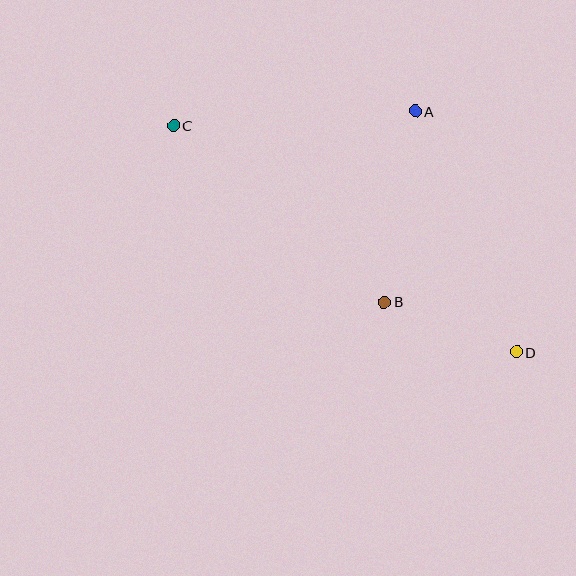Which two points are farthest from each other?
Points C and D are farthest from each other.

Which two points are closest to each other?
Points B and D are closest to each other.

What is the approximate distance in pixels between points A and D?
The distance between A and D is approximately 262 pixels.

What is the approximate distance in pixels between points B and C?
The distance between B and C is approximately 275 pixels.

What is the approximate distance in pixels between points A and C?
The distance between A and C is approximately 242 pixels.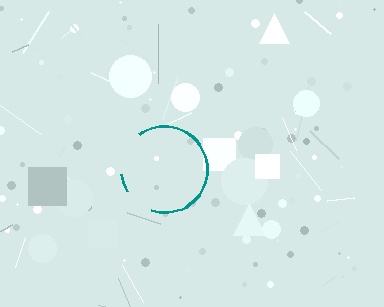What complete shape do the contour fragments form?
The contour fragments form a circle.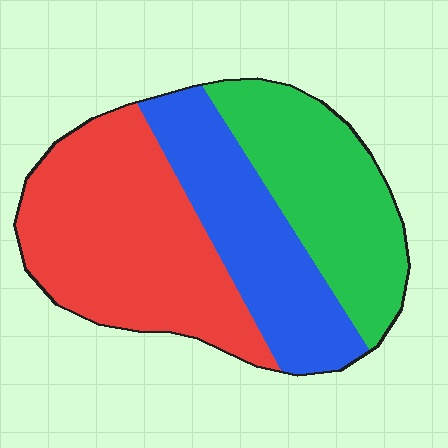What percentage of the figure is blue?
Blue takes up about one quarter (1/4) of the figure.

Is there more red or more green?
Red.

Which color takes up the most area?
Red, at roughly 40%.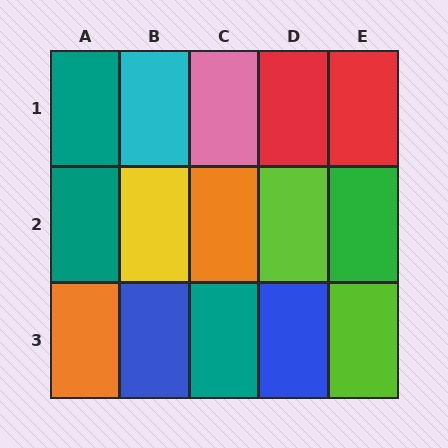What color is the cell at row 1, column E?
Red.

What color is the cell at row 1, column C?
Pink.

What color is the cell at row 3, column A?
Orange.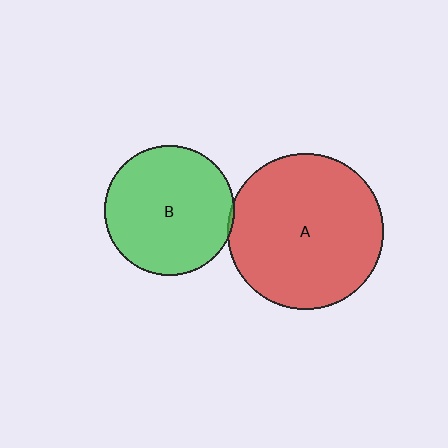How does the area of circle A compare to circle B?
Approximately 1.4 times.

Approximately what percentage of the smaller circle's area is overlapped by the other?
Approximately 5%.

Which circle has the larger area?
Circle A (red).